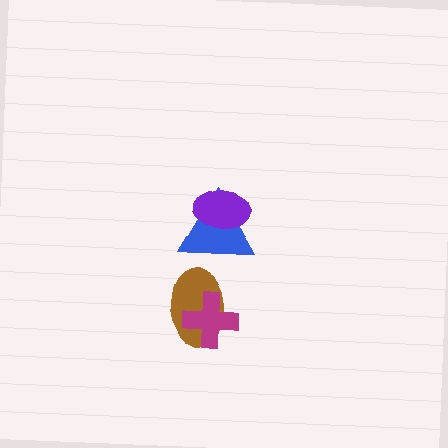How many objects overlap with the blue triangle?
1 object overlaps with the blue triangle.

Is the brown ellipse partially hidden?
Yes, it is partially covered by another shape.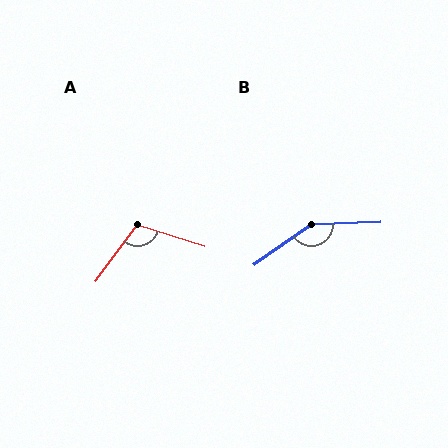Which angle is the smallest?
A, at approximately 109 degrees.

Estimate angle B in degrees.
Approximately 147 degrees.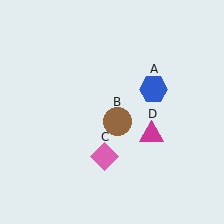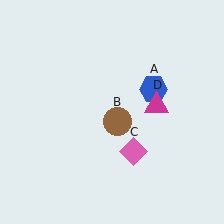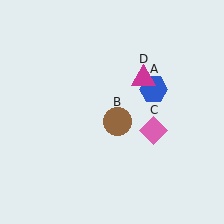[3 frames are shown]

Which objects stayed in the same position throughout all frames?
Blue hexagon (object A) and brown circle (object B) remained stationary.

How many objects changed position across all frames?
2 objects changed position: pink diamond (object C), magenta triangle (object D).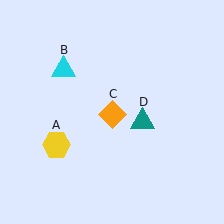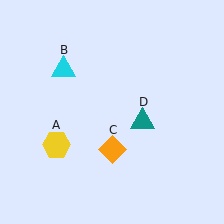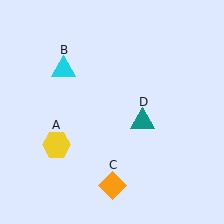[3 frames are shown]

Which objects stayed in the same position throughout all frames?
Yellow hexagon (object A) and cyan triangle (object B) and teal triangle (object D) remained stationary.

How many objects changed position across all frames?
1 object changed position: orange diamond (object C).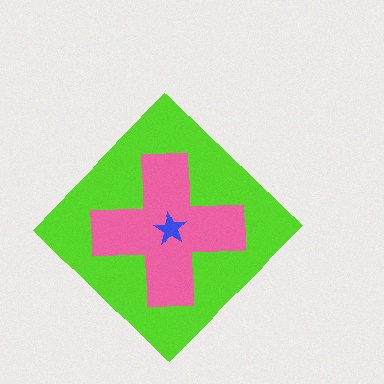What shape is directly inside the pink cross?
The blue star.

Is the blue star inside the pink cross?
Yes.